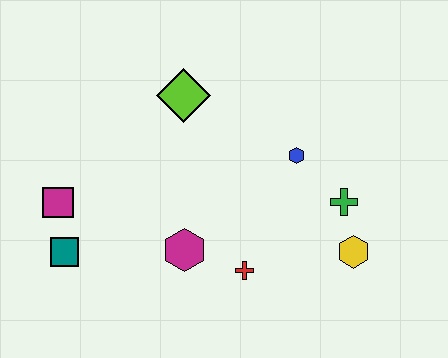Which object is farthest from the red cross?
The magenta square is farthest from the red cross.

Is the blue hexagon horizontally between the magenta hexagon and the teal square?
No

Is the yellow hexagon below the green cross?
Yes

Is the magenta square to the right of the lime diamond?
No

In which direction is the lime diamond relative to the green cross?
The lime diamond is to the left of the green cross.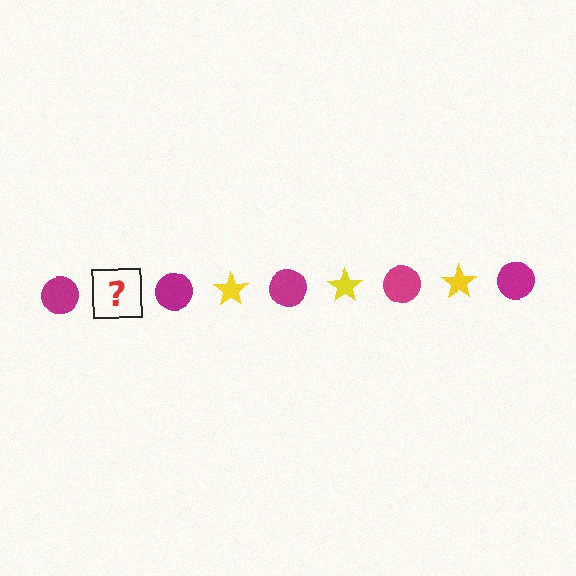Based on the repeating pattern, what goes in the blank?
The blank should be a yellow star.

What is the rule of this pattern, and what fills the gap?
The rule is that the pattern alternates between magenta circle and yellow star. The gap should be filled with a yellow star.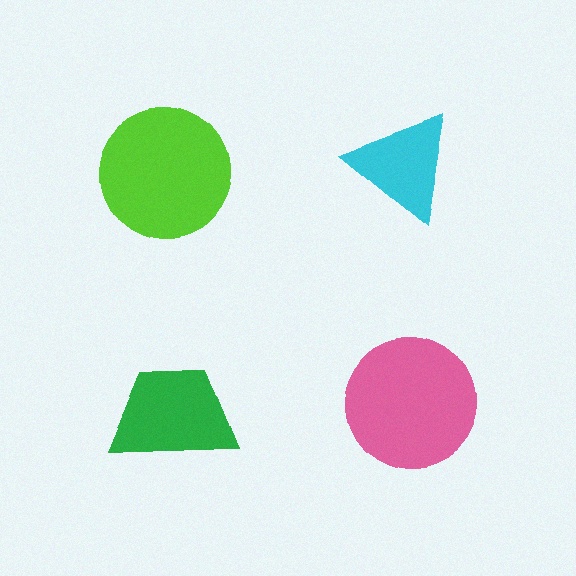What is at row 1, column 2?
A cyan triangle.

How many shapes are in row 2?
2 shapes.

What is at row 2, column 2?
A pink circle.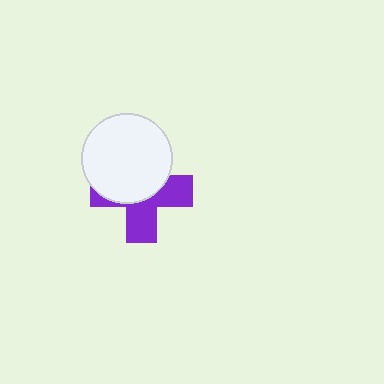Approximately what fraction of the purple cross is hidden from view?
Roughly 51% of the purple cross is hidden behind the white circle.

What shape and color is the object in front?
The object in front is a white circle.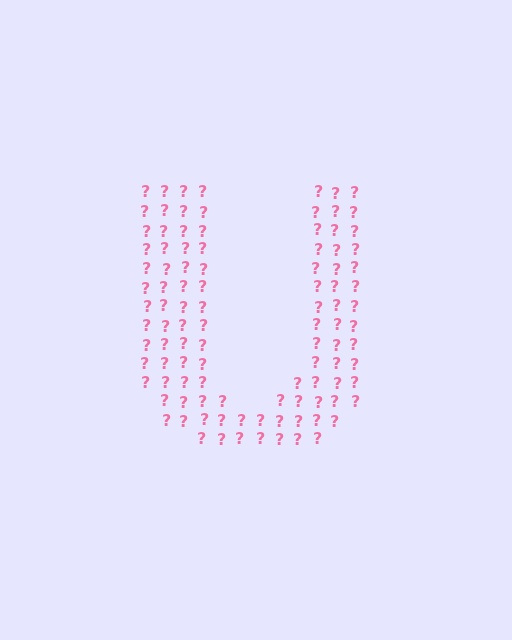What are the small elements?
The small elements are question marks.